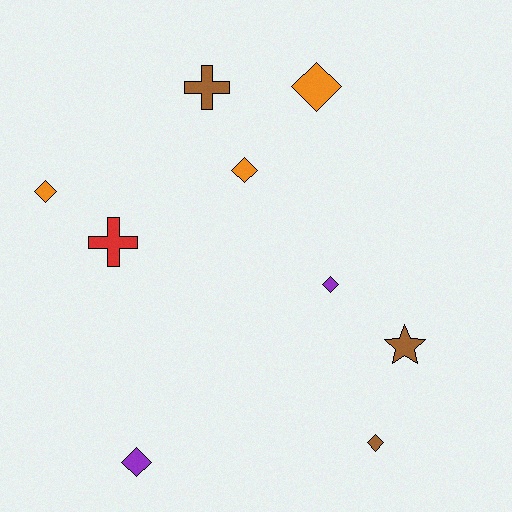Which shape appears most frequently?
Diamond, with 6 objects.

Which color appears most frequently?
Brown, with 3 objects.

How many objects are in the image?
There are 9 objects.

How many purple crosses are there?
There are no purple crosses.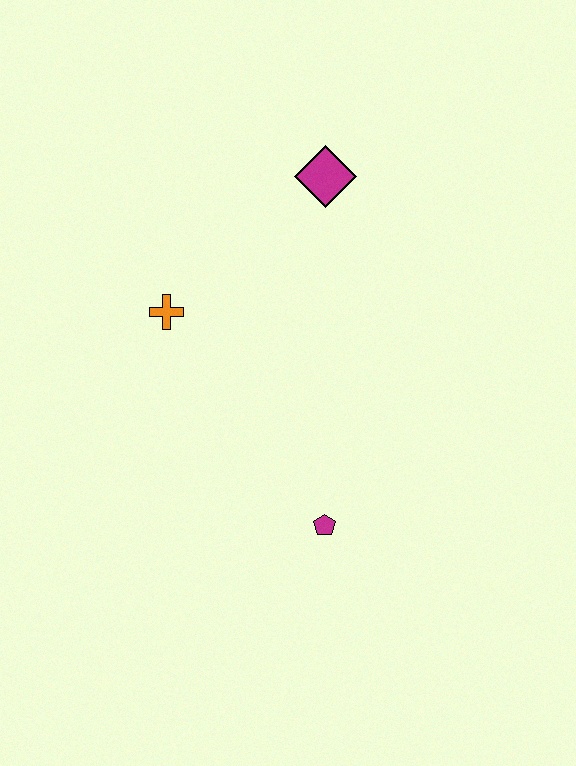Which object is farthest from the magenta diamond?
The magenta pentagon is farthest from the magenta diamond.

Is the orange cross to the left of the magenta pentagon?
Yes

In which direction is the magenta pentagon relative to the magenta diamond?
The magenta pentagon is below the magenta diamond.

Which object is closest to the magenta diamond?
The orange cross is closest to the magenta diamond.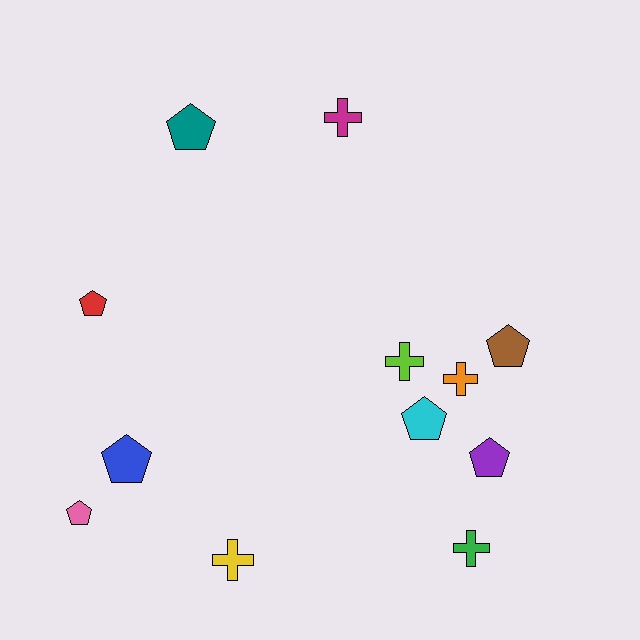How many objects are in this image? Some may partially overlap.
There are 12 objects.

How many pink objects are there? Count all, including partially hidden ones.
There is 1 pink object.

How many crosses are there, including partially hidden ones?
There are 5 crosses.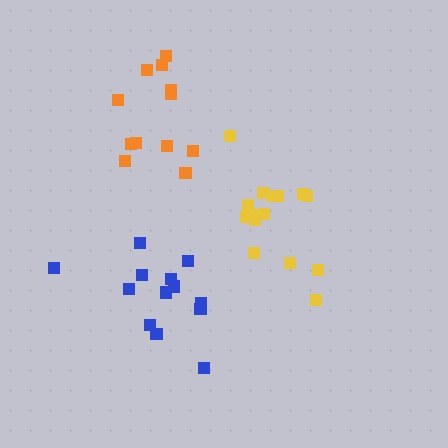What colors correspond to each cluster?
The clusters are colored: yellow, blue, orange.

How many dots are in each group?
Group 1: 15 dots, Group 2: 13 dots, Group 3: 12 dots (40 total).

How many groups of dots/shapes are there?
There are 3 groups.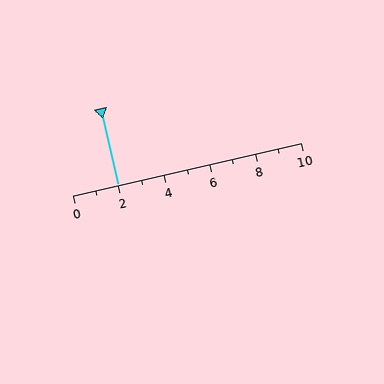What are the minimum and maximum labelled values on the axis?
The axis runs from 0 to 10.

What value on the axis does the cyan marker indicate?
The marker indicates approximately 2.